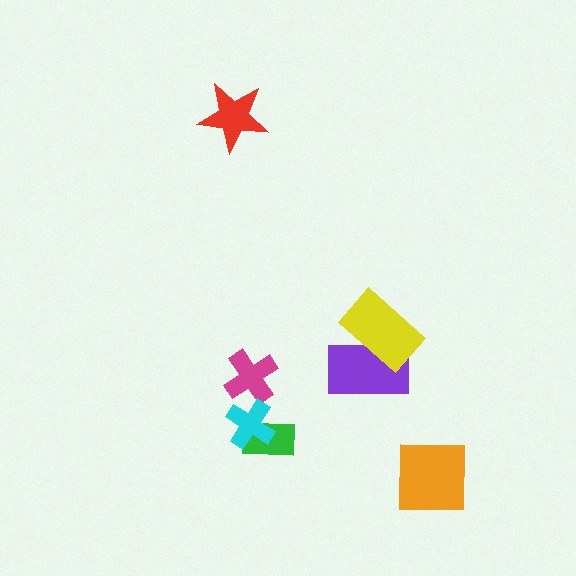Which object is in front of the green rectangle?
The cyan cross is in front of the green rectangle.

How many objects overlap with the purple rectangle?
1 object overlaps with the purple rectangle.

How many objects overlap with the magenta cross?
0 objects overlap with the magenta cross.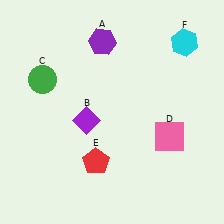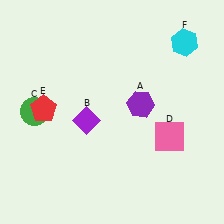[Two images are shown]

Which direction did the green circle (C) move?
The green circle (C) moved down.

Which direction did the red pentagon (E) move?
The red pentagon (E) moved up.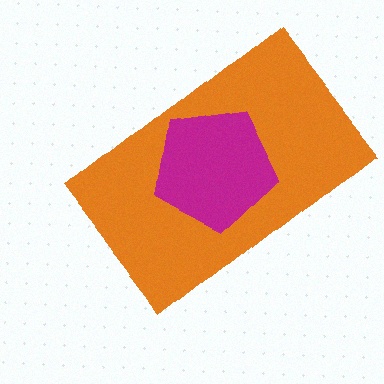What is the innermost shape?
The magenta pentagon.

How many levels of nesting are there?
2.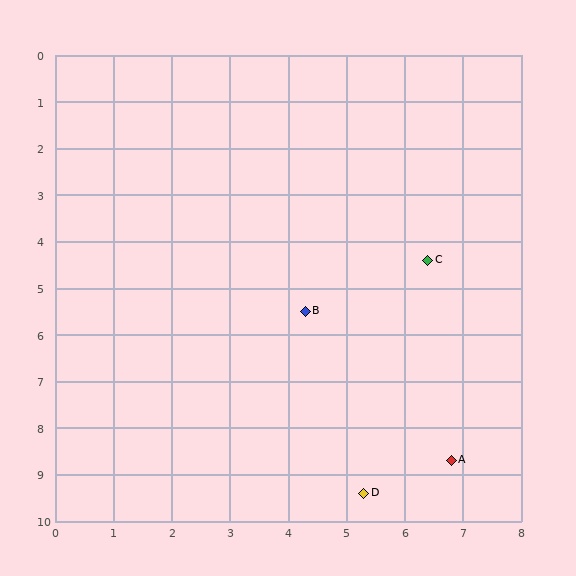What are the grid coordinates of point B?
Point B is at approximately (4.3, 5.5).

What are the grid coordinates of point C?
Point C is at approximately (6.4, 4.4).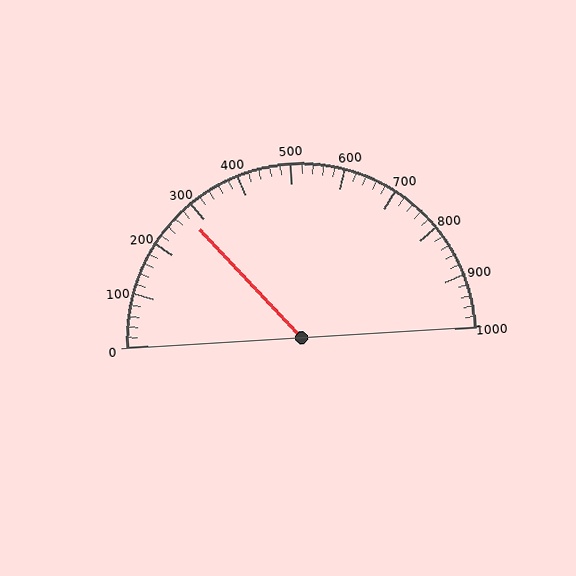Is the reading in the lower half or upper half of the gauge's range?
The reading is in the lower half of the range (0 to 1000).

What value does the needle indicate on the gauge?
The needle indicates approximately 280.